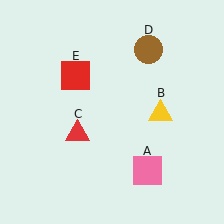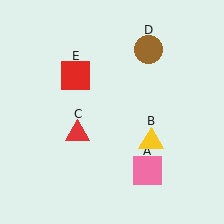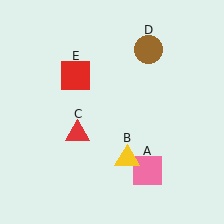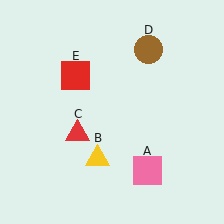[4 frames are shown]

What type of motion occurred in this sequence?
The yellow triangle (object B) rotated clockwise around the center of the scene.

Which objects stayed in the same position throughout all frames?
Pink square (object A) and red triangle (object C) and brown circle (object D) and red square (object E) remained stationary.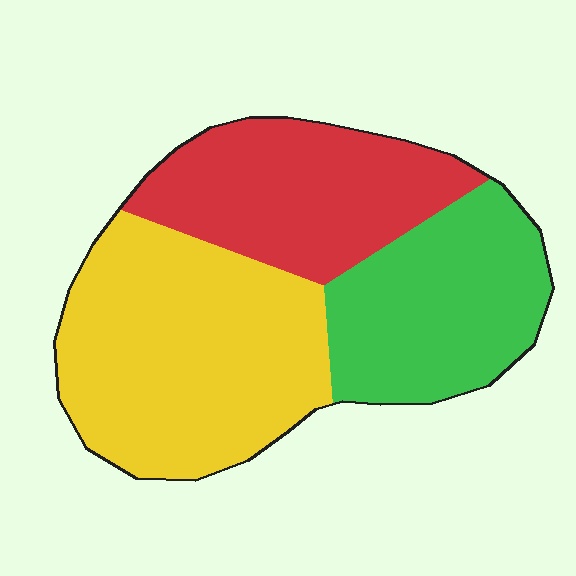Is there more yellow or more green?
Yellow.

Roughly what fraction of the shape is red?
Red takes up about one quarter (1/4) of the shape.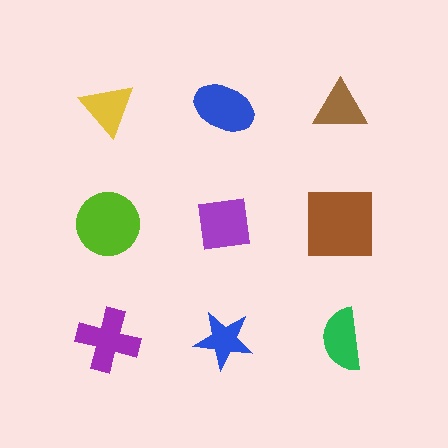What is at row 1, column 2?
A blue ellipse.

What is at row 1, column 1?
A yellow triangle.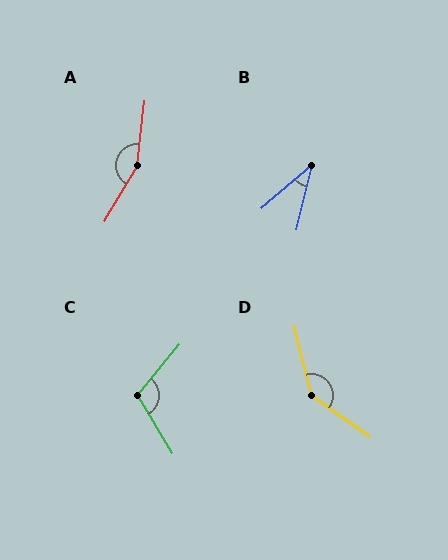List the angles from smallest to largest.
B (35°), C (109°), D (139°), A (157°).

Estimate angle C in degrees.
Approximately 109 degrees.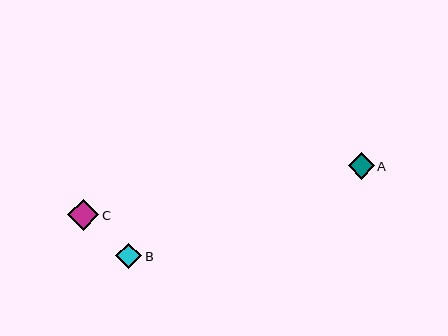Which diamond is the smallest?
Diamond B is the smallest with a size of approximately 26 pixels.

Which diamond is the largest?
Diamond C is the largest with a size of approximately 31 pixels.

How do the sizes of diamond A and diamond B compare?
Diamond A and diamond B are approximately the same size.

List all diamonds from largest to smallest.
From largest to smallest: C, A, B.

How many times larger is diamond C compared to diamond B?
Diamond C is approximately 1.2 times the size of diamond B.